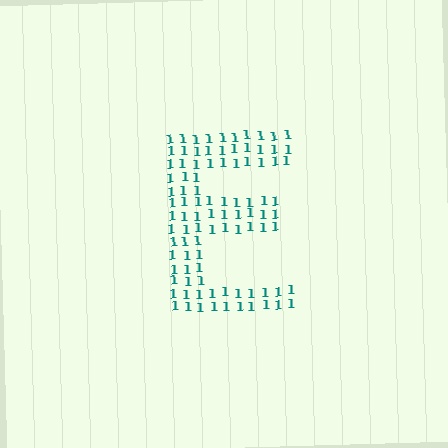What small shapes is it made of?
It is made of small digit 1's.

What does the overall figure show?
The overall figure shows the letter E.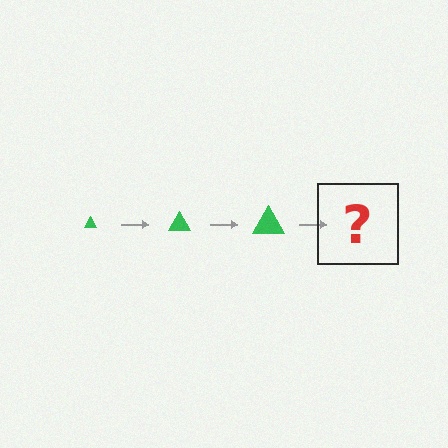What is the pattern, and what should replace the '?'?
The pattern is that the triangle gets progressively larger each step. The '?' should be a green triangle, larger than the previous one.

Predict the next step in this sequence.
The next step is a green triangle, larger than the previous one.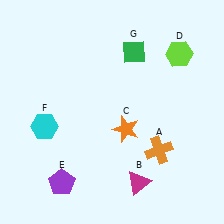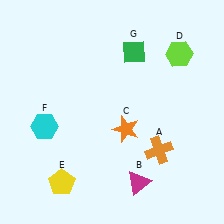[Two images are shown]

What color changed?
The pentagon (E) changed from purple in Image 1 to yellow in Image 2.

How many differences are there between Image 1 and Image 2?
There is 1 difference between the two images.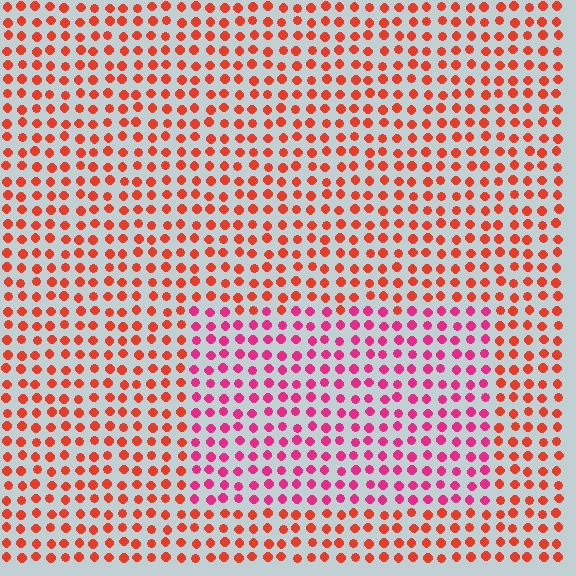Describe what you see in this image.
The image is filled with small red elements in a uniform arrangement. A rectangle-shaped region is visible where the elements are tinted to a slightly different hue, forming a subtle color boundary.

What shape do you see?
I see a rectangle.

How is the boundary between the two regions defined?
The boundary is defined purely by a slight shift in hue (about 36 degrees). Spacing, size, and orientation are identical on both sides.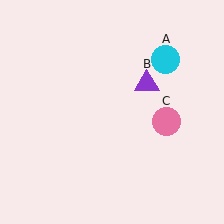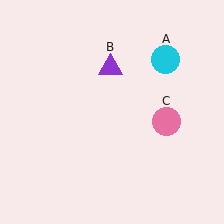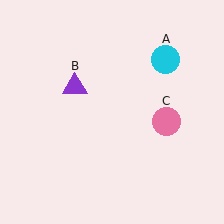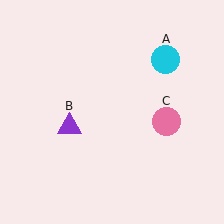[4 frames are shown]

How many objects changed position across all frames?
1 object changed position: purple triangle (object B).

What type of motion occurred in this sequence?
The purple triangle (object B) rotated counterclockwise around the center of the scene.